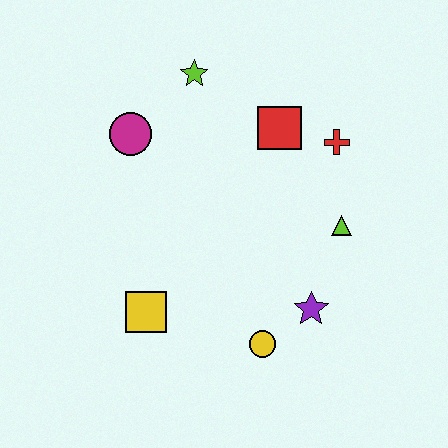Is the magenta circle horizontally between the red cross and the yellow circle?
No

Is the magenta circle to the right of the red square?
No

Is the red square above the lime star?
No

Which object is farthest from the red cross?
The yellow square is farthest from the red cross.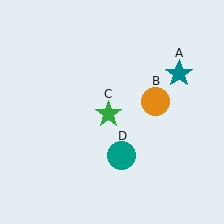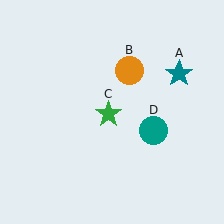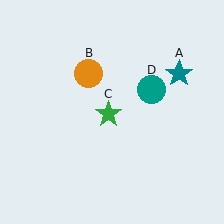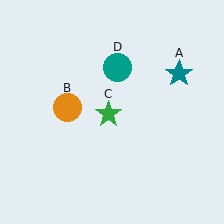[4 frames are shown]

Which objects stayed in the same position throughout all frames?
Teal star (object A) and green star (object C) remained stationary.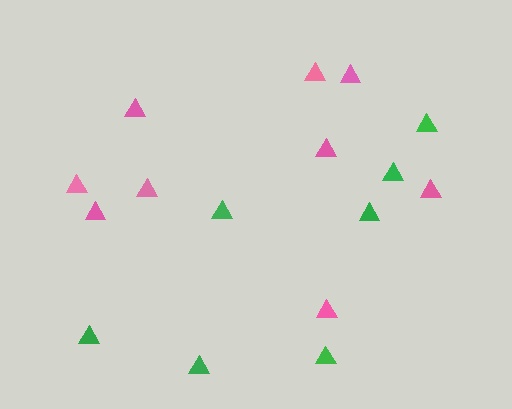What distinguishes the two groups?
There are 2 groups: one group of green triangles (7) and one group of pink triangles (9).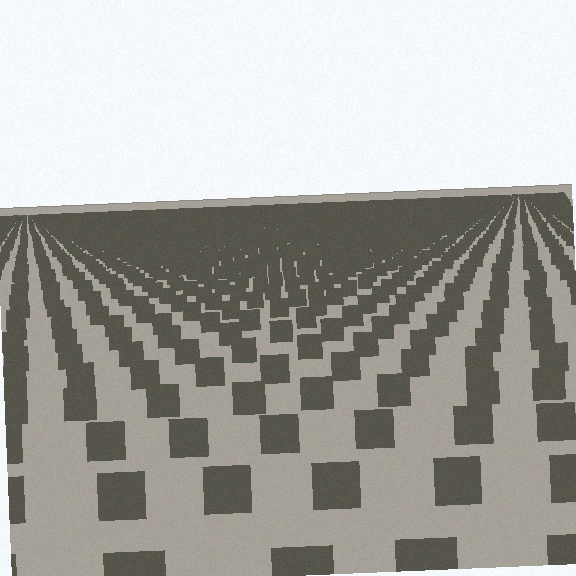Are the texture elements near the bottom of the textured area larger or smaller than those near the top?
Larger. Near the bottom, elements are closer to the viewer and appear at a bigger on-screen size.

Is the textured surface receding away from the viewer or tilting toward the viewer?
The surface is receding away from the viewer. Texture elements get smaller and denser toward the top.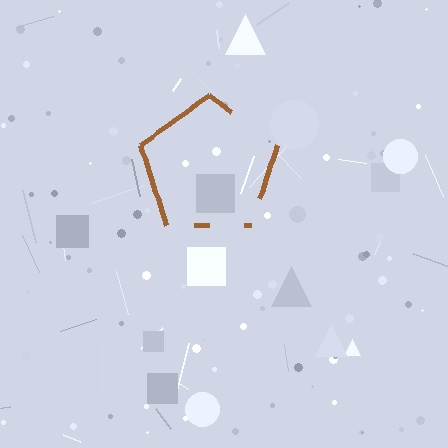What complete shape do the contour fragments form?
The contour fragments form a pentagon.